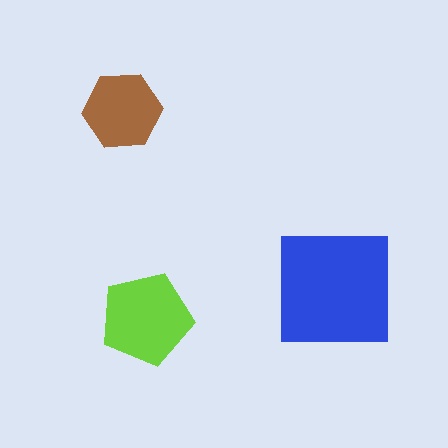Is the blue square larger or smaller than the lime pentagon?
Larger.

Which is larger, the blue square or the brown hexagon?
The blue square.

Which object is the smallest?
The brown hexagon.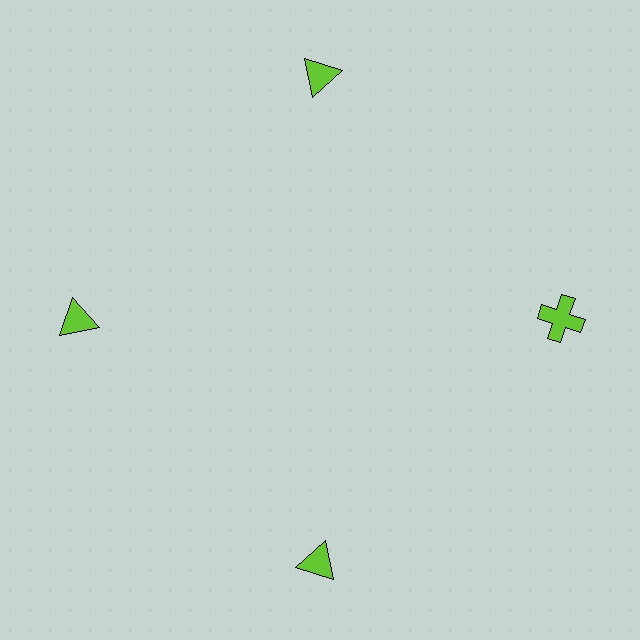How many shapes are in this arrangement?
There are 4 shapes arranged in a ring pattern.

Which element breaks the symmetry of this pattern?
The lime cross at roughly the 3 o'clock position breaks the symmetry. All other shapes are lime triangles.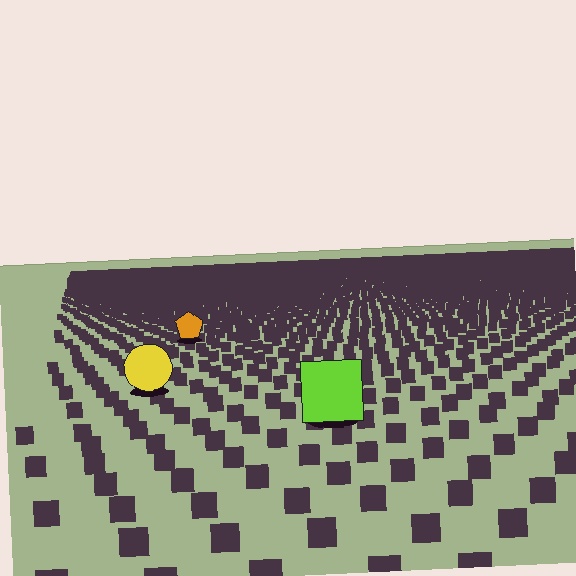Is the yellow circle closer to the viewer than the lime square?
No. The lime square is closer — you can tell from the texture gradient: the ground texture is coarser near it.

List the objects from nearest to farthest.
From nearest to farthest: the lime square, the yellow circle, the orange pentagon.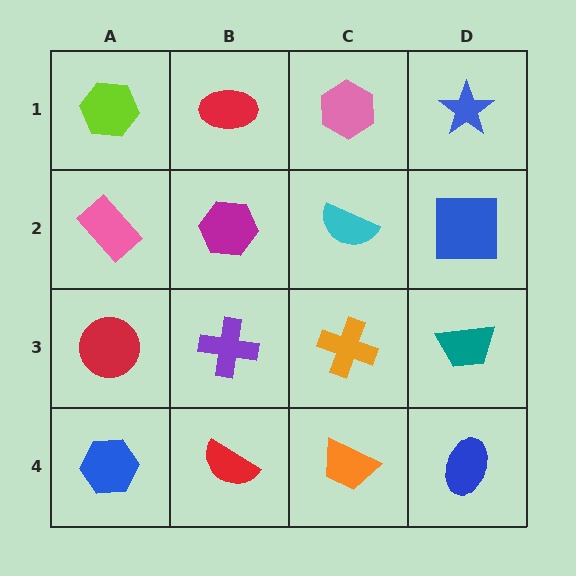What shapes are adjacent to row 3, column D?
A blue square (row 2, column D), a blue ellipse (row 4, column D), an orange cross (row 3, column C).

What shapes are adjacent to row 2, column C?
A pink hexagon (row 1, column C), an orange cross (row 3, column C), a magenta hexagon (row 2, column B), a blue square (row 2, column D).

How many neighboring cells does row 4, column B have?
3.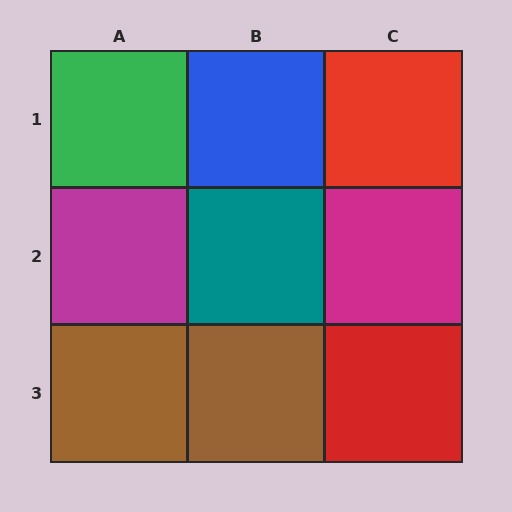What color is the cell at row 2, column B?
Teal.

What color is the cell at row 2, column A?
Magenta.